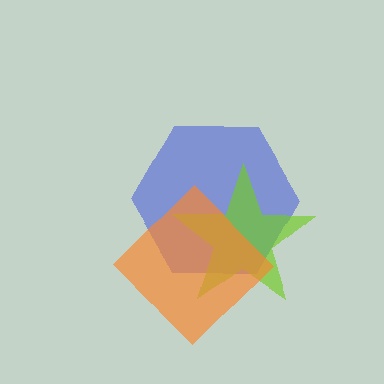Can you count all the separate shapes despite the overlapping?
Yes, there are 3 separate shapes.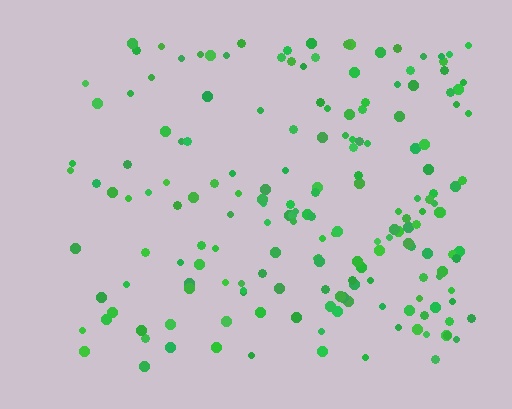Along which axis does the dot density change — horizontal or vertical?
Horizontal.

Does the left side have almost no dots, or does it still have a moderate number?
Still a moderate number, just noticeably fewer than the right.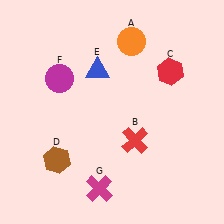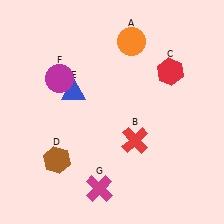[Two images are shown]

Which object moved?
The blue triangle (E) moved left.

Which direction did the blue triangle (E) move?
The blue triangle (E) moved left.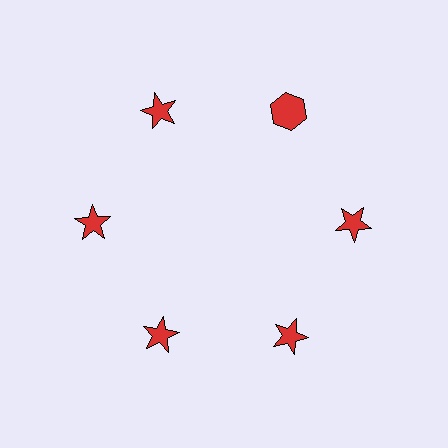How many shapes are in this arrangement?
There are 6 shapes arranged in a ring pattern.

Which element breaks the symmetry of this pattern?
The red hexagon at roughly the 1 o'clock position breaks the symmetry. All other shapes are red stars.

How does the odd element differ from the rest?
It has a different shape: hexagon instead of star.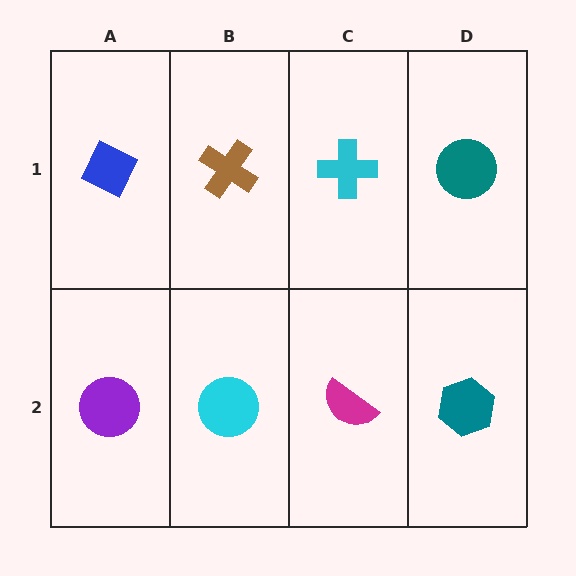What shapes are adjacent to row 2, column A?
A blue diamond (row 1, column A), a cyan circle (row 2, column B).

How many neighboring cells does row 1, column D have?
2.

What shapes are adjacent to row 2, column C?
A cyan cross (row 1, column C), a cyan circle (row 2, column B), a teal hexagon (row 2, column D).